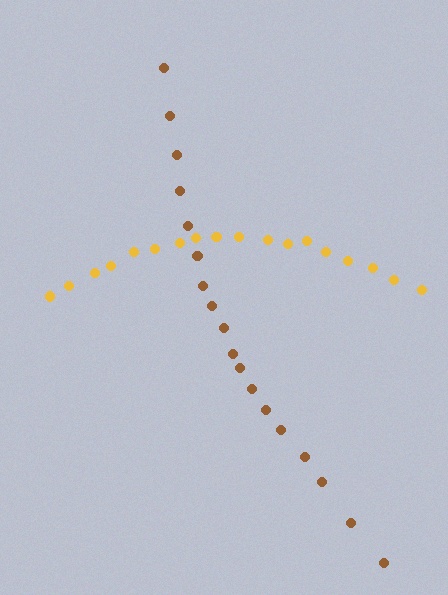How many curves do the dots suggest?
There are 2 distinct paths.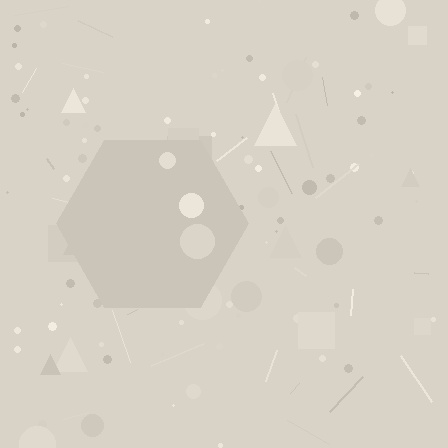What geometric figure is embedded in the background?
A hexagon is embedded in the background.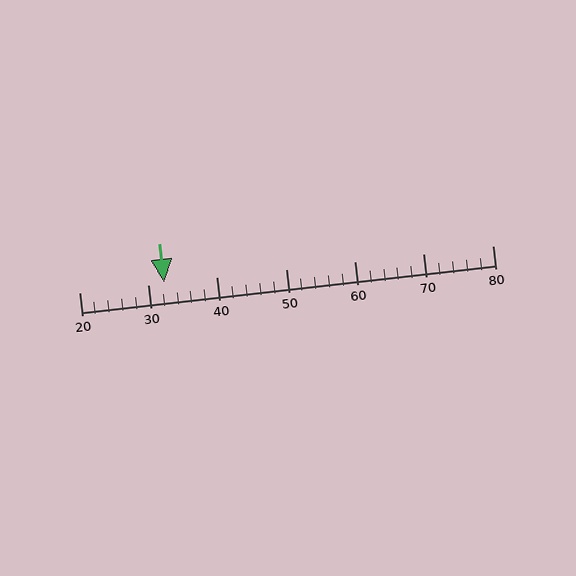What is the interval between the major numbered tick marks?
The major tick marks are spaced 10 units apart.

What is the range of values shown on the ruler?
The ruler shows values from 20 to 80.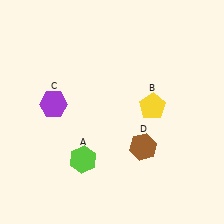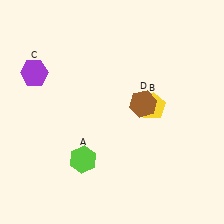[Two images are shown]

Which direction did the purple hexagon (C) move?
The purple hexagon (C) moved up.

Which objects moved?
The objects that moved are: the purple hexagon (C), the brown hexagon (D).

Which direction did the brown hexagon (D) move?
The brown hexagon (D) moved up.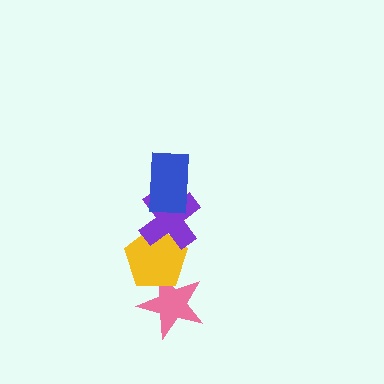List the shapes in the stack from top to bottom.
From top to bottom: the blue rectangle, the purple cross, the yellow pentagon, the pink star.